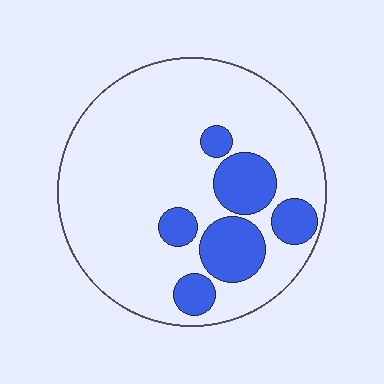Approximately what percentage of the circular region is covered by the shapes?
Approximately 20%.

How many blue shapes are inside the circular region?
6.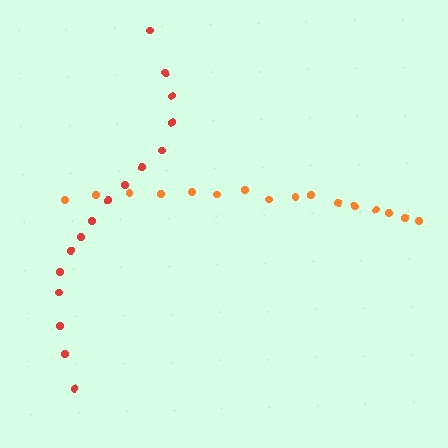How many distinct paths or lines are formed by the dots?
There are 2 distinct paths.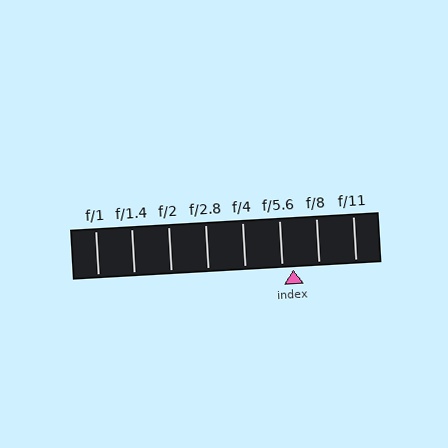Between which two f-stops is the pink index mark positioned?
The index mark is between f/5.6 and f/8.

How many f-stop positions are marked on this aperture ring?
There are 8 f-stop positions marked.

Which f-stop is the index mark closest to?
The index mark is closest to f/5.6.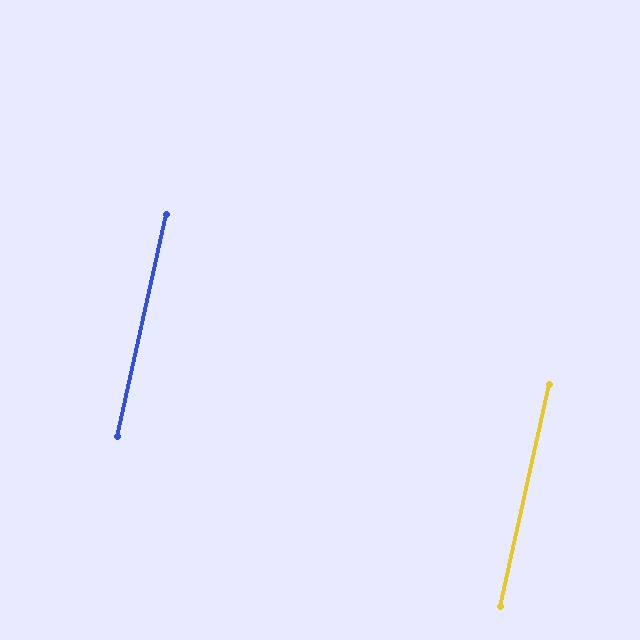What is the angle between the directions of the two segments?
Approximately 0 degrees.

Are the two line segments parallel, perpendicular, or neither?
Parallel — their directions differ by only 0.1°.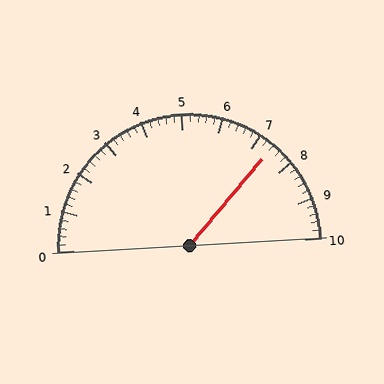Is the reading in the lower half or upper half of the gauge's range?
The reading is in the upper half of the range (0 to 10).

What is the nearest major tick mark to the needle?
The nearest major tick mark is 7.